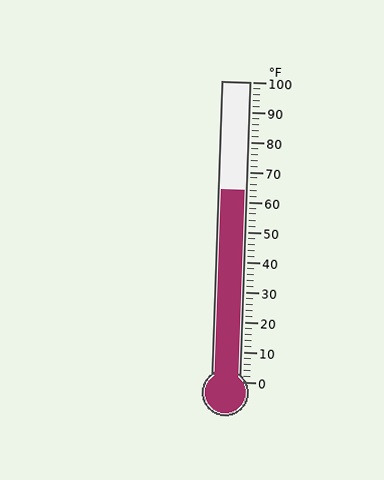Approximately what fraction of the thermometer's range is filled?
The thermometer is filled to approximately 65% of its range.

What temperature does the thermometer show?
The thermometer shows approximately 64°F.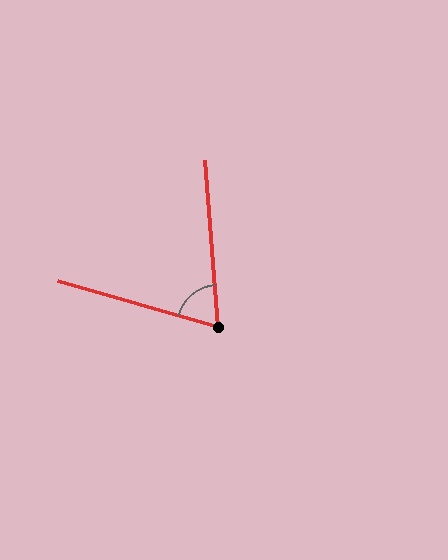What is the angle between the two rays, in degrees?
Approximately 69 degrees.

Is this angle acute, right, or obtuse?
It is acute.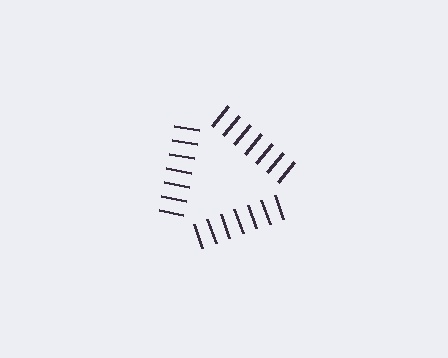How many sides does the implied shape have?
3 sides — the line-ends trace a triangle.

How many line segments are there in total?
21 — 7 along each of the 3 edges.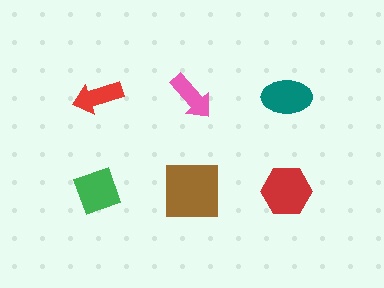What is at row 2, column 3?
A red hexagon.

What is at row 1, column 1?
A red arrow.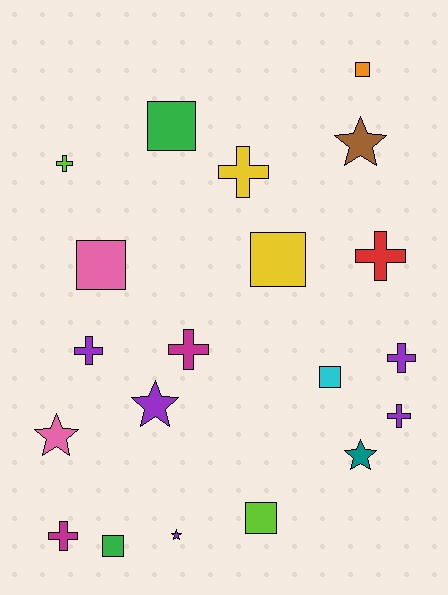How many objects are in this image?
There are 20 objects.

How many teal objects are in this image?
There is 1 teal object.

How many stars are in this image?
There are 5 stars.